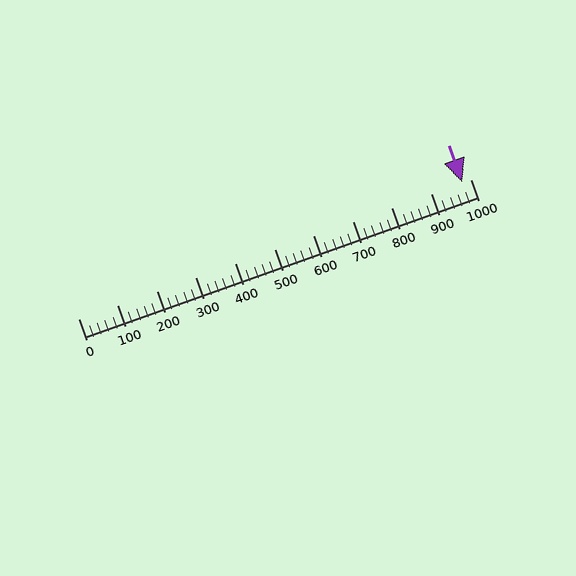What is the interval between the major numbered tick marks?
The major tick marks are spaced 100 units apart.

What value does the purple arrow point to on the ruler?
The purple arrow points to approximately 980.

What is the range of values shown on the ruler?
The ruler shows values from 0 to 1000.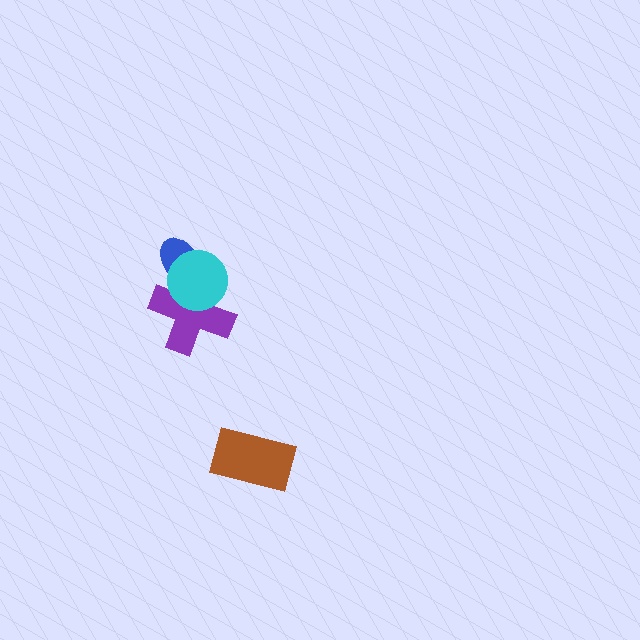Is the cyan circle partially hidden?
No, no other shape covers it.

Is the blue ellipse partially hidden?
Yes, it is partially covered by another shape.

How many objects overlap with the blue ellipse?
2 objects overlap with the blue ellipse.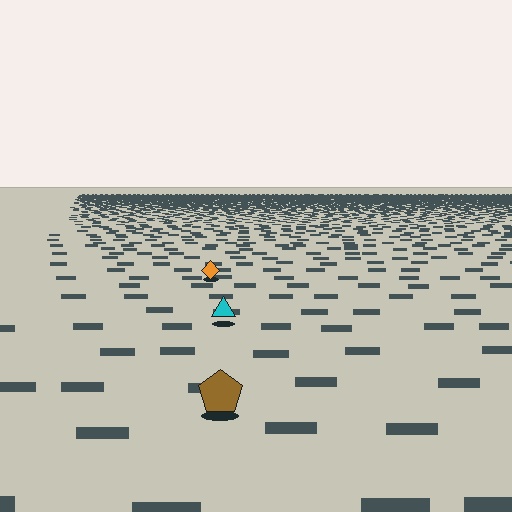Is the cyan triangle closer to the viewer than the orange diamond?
Yes. The cyan triangle is closer — you can tell from the texture gradient: the ground texture is coarser near it.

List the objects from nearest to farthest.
From nearest to farthest: the brown pentagon, the cyan triangle, the orange diamond.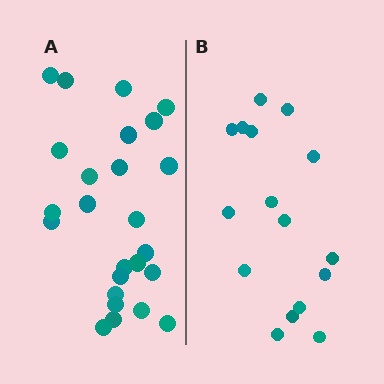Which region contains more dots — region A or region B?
Region A (the left region) has more dots.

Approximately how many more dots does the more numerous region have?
Region A has roughly 8 or so more dots than region B.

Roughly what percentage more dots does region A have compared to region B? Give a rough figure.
About 55% more.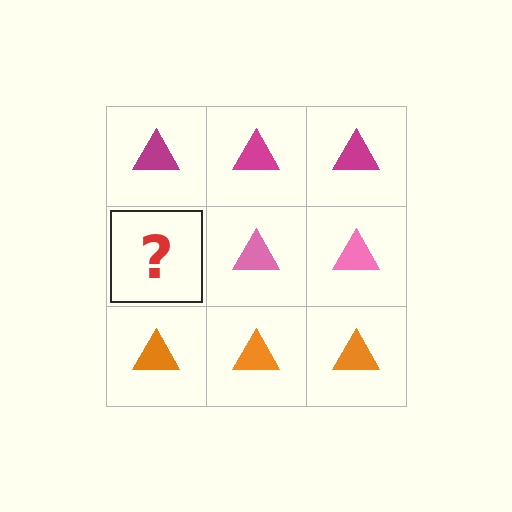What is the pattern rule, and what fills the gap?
The rule is that each row has a consistent color. The gap should be filled with a pink triangle.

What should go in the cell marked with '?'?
The missing cell should contain a pink triangle.